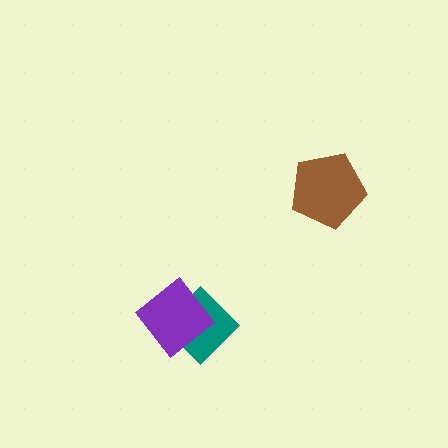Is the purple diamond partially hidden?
No, no other shape covers it.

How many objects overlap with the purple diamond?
1 object overlaps with the purple diamond.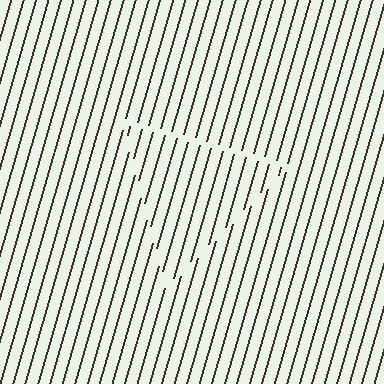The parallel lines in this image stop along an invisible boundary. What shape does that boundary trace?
An illusory triangle. The interior of the shape contains the same grating, shifted by half a period — the contour is defined by the phase discontinuity where line-ends from the inner and outer gratings abut.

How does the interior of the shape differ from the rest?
The interior of the shape contains the same grating, shifted by half a period — the contour is defined by the phase discontinuity where line-ends from the inner and outer gratings abut.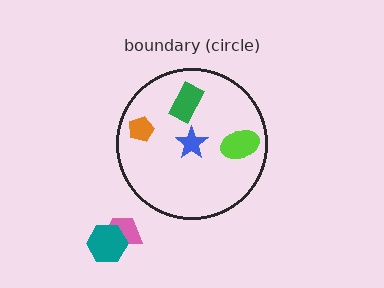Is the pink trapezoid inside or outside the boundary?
Outside.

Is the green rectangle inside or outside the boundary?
Inside.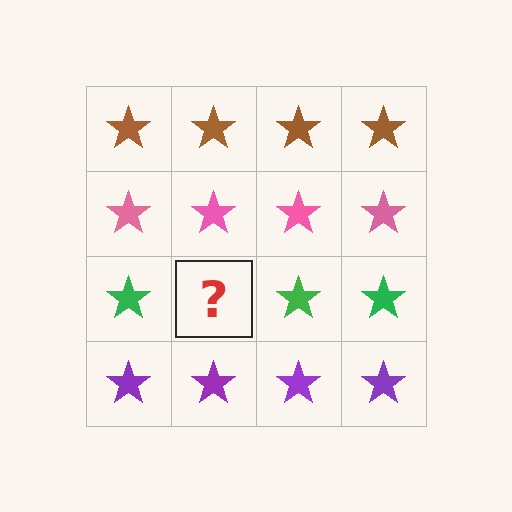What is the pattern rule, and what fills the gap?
The rule is that each row has a consistent color. The gap should be filled with a green star.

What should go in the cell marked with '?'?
The missing cell should contain a green star.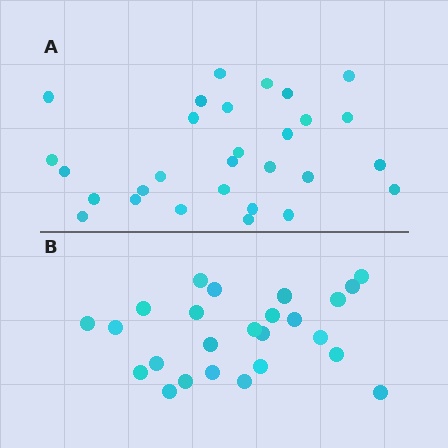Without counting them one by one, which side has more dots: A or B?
Region A (the top region) has more dots.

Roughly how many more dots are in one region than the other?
Region A has about 4 more dots than region B.